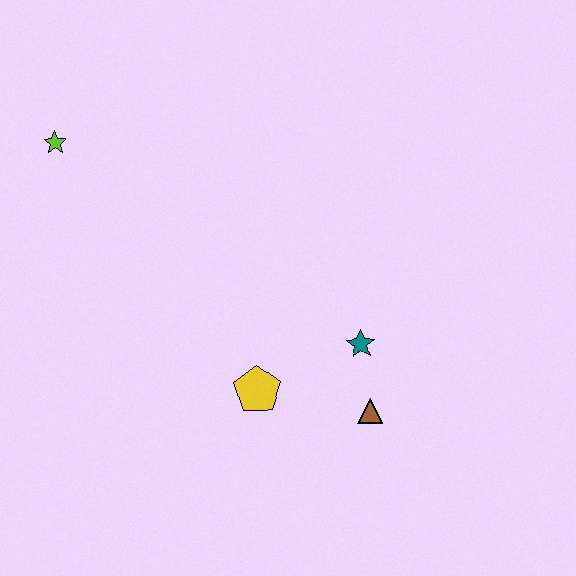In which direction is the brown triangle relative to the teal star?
The brown triangle is below the teal star.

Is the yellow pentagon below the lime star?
Yes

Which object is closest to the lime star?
The yellow pentagon is closest to the lime star.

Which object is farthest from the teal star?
The lime star is farthest from the teal star.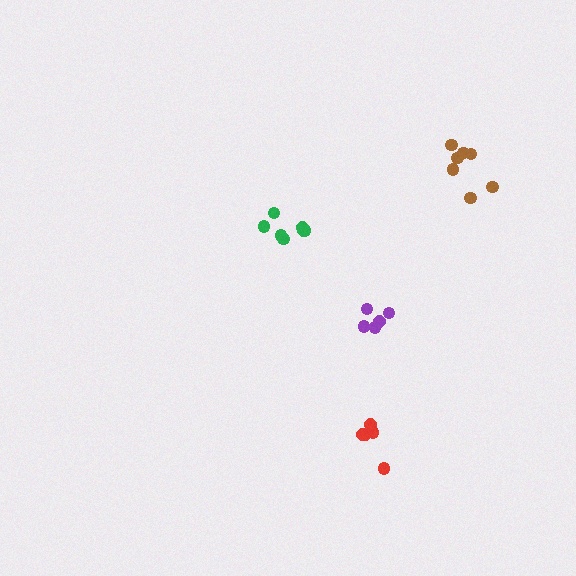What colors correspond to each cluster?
The clusters are colored: red, purple, brown, green.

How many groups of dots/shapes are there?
There are 4 groups.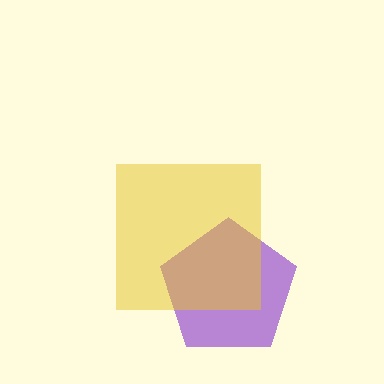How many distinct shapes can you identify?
There are 2 distinct shapes: a purple pentagon, a yellow square.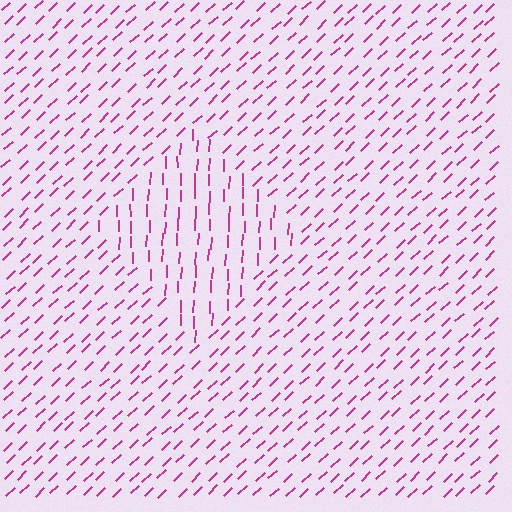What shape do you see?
I see a diamond.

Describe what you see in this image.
The image is filled with small magenta line segments. A diamond region in the image has lines oriented differently from the surrounding lines, creating a visible texture boundary.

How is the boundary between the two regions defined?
The boundary is defined purely by a change in line orientation (approximately 45 degrees difference). All lines are the same color and thickness.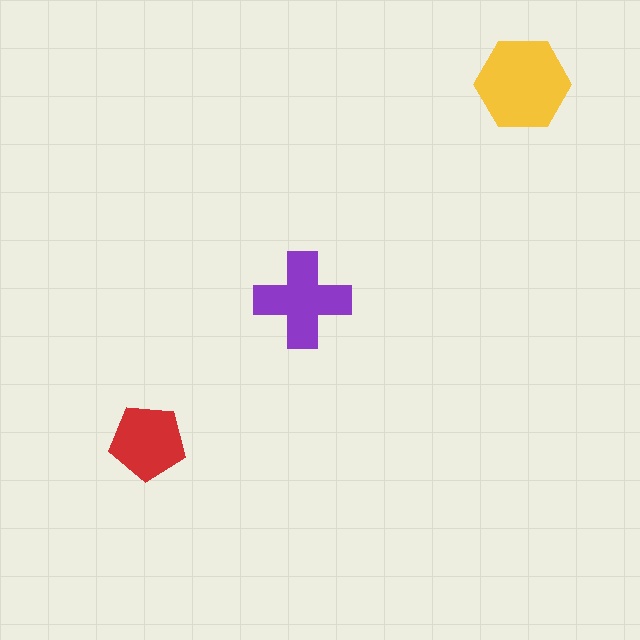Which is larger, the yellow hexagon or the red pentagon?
The yellow hexagon.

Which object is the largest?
The yellow hexagon.